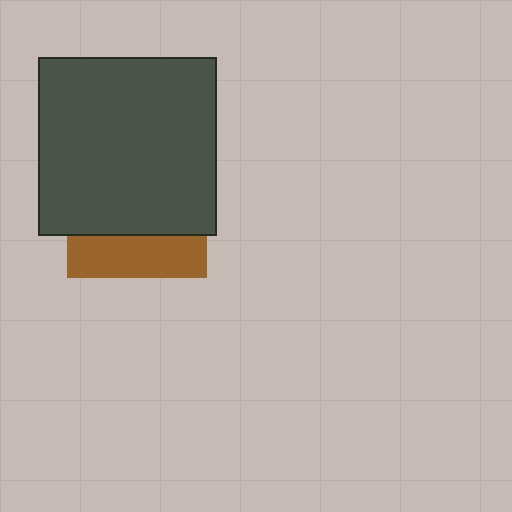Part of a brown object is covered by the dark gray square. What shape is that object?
It is a square.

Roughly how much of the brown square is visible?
A small part of it is visible (roughly 30%).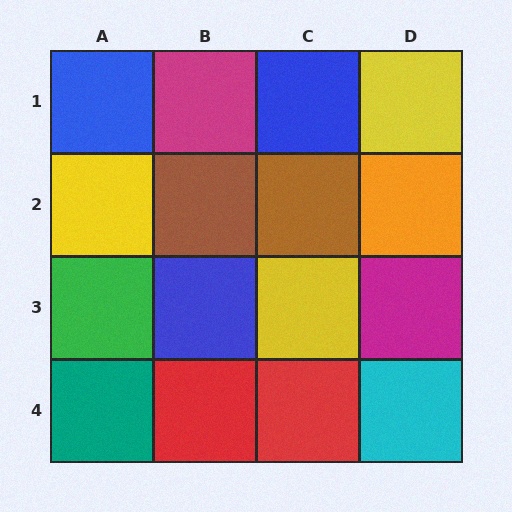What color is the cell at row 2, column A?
Yellow.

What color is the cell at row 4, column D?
Cyan.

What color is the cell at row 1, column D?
Yellow.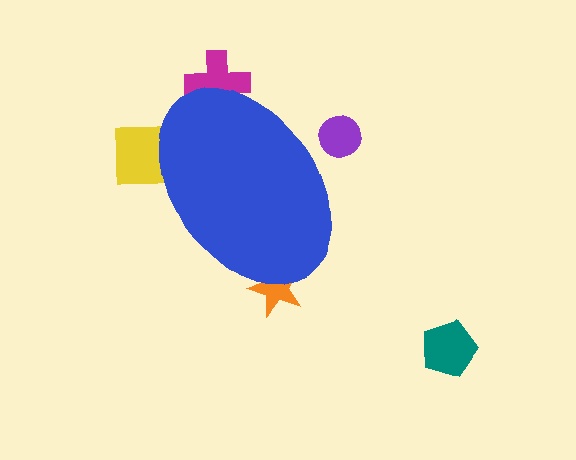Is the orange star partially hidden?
Yes, the orange star is partially hidden behind the blue ellipse.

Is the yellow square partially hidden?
Yes, the yellow square is partially hidden behind the blue ellipse.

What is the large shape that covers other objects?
A blue ellipse.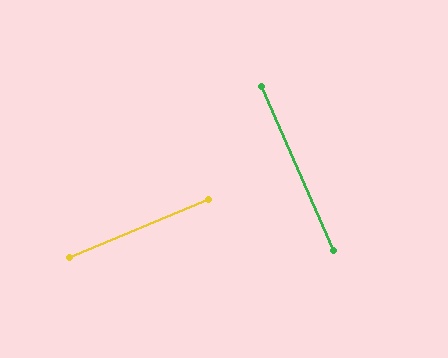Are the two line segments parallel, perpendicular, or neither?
Perpendicular — they meet at approximately 89°.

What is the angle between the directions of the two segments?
Approximately 89 degrees.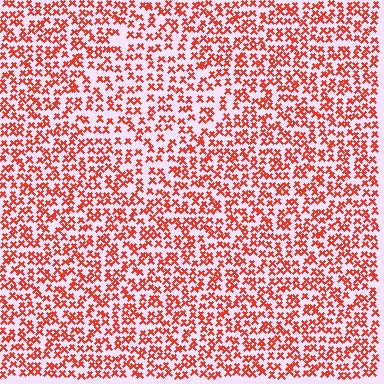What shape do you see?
I see a diamond.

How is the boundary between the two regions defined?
The boundary is defined by a change in element density (approximately 1.4x ratio). All elements are the same color, size, and shape.